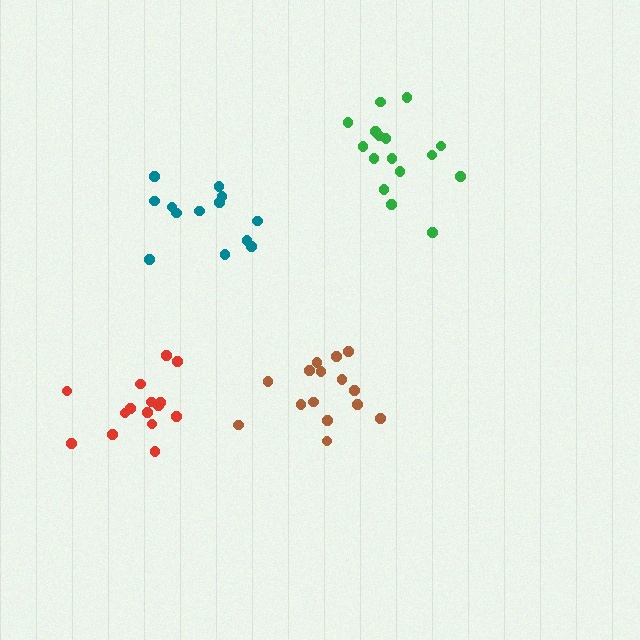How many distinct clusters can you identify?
There are 4 distinct clusters.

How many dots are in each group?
Group 1: 13 dots, Group 2: 16 dots, Group 3: 15 dots, Group 4: 15 dots (59 total).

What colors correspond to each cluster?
The clusters are colored: teal, green, red, brown.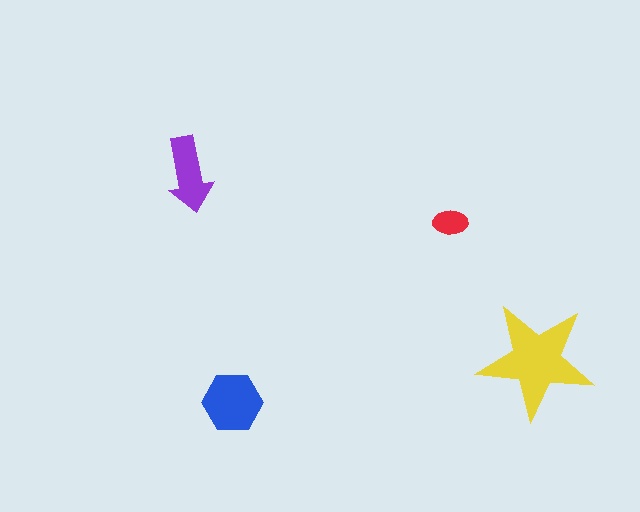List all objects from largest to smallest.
The yellow star, the blue hexagon, the purple arrow, the red ellipse.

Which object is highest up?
The purple arrow is topmost.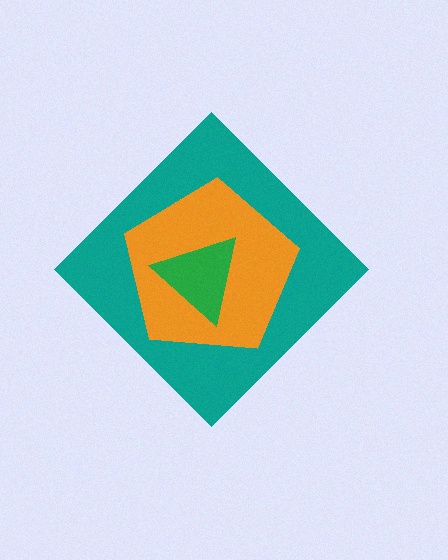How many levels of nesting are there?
3.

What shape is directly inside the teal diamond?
The orange pentagon.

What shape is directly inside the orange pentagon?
The green triangle.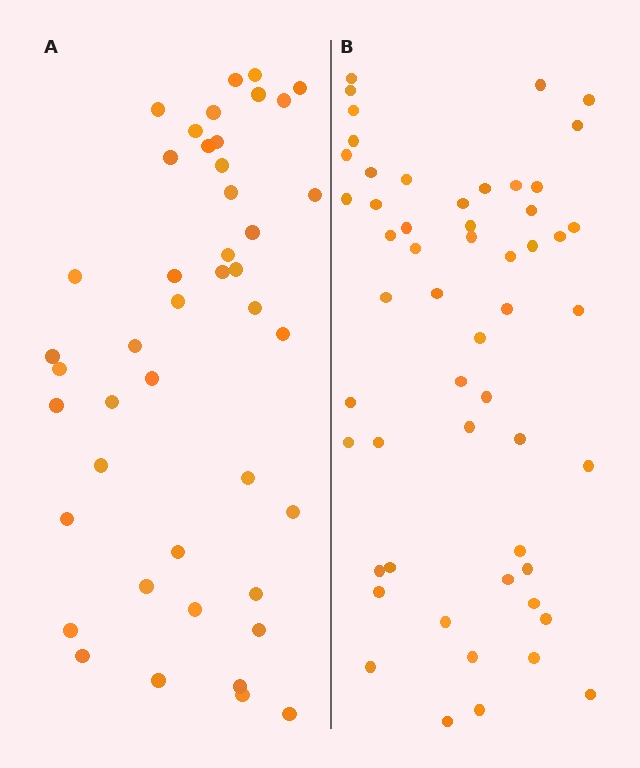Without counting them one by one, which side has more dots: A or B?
Region B (the right region) has more dots.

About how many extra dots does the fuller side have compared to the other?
Region B has roughly 10 or so more dots than region A.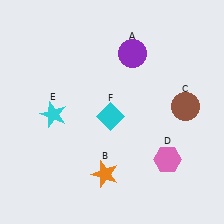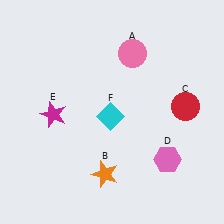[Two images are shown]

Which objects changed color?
A changed from purple to pink. C changed from brown to red. E changed from cyan to magenta.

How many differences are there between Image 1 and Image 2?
There are 3 differences between the two images.